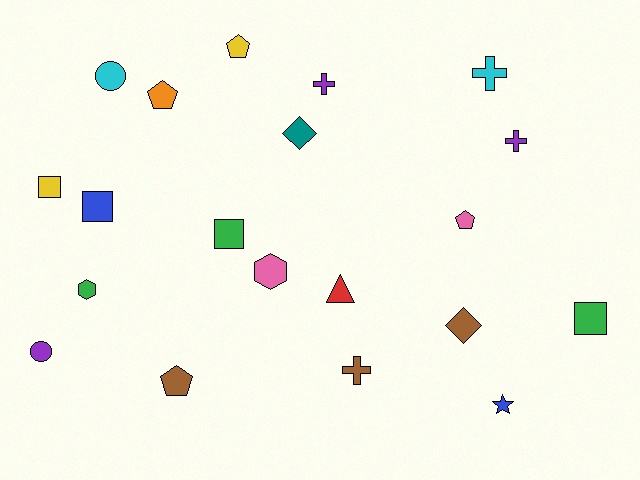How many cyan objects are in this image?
There are 2 cyan objects.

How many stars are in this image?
There is 1 star.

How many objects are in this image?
There are 20 objects.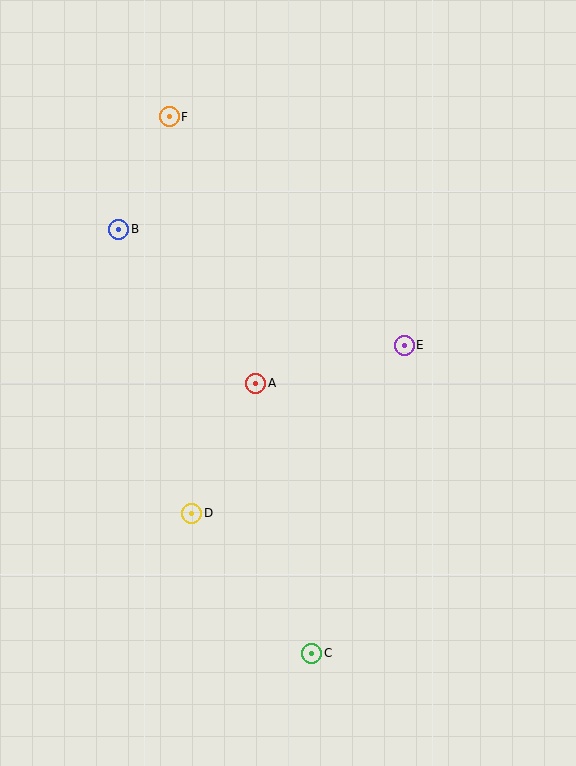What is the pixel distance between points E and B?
The distance between E and B is 308 pixels.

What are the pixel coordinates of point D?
Point D is at (192, 513).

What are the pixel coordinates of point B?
Point B is at (119, 229).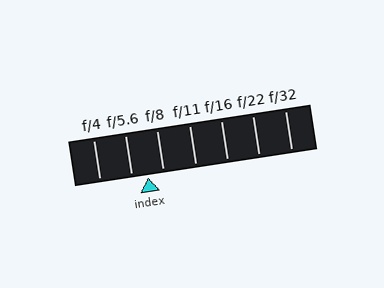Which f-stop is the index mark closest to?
The index mark is closest to f/8.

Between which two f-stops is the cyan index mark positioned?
The index mark is between f/5.6 and f/8.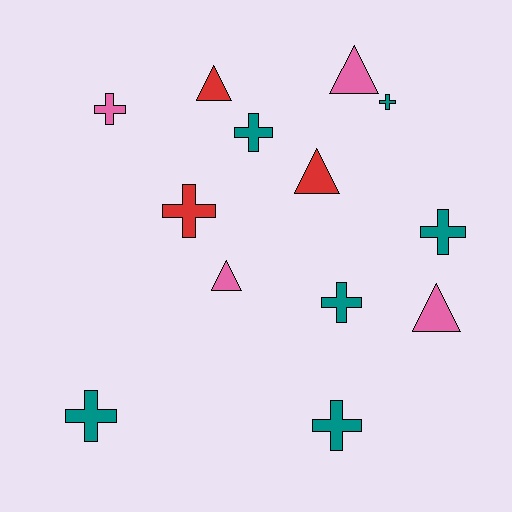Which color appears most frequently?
Teal, with 6 objects.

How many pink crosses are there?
There is 1 pink cross.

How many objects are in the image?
There are 13 objects.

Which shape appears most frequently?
Cross, with 8 objects.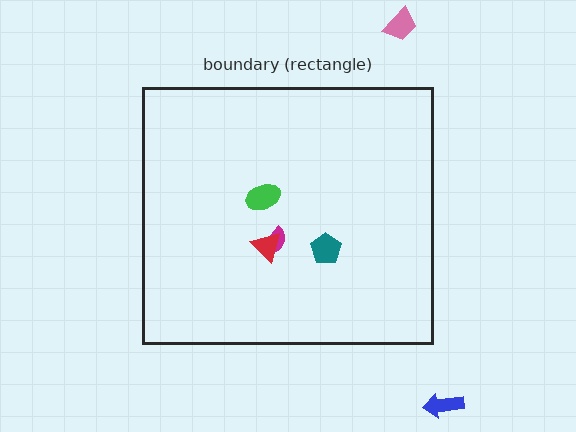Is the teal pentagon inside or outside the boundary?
Inside.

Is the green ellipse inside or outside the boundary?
Inside.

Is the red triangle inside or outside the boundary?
Inside.